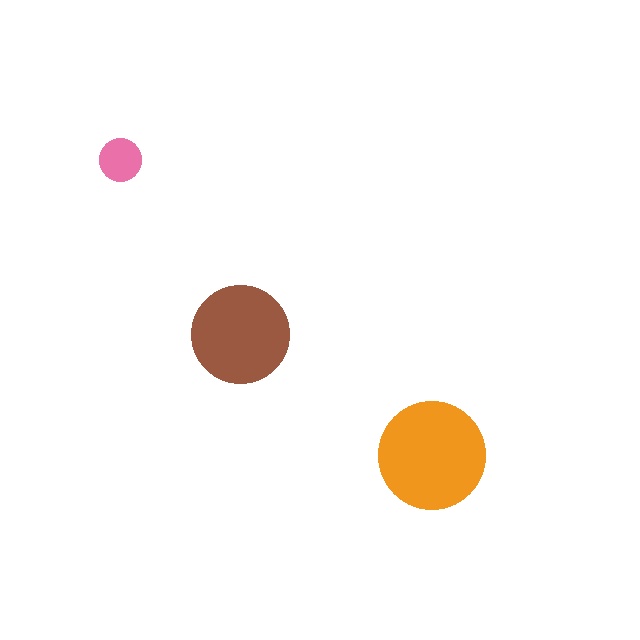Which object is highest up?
The pink circle is topmost.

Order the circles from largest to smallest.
the orange one, the brown one, the pink one.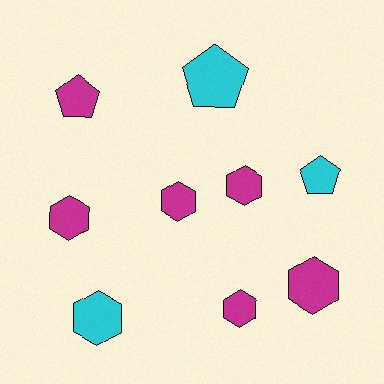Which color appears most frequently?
Magenta, with 6 objects.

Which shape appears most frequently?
Hexagon, with 6 objects.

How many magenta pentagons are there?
There is 1 magenta pentagon.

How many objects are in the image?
There are 9 objects.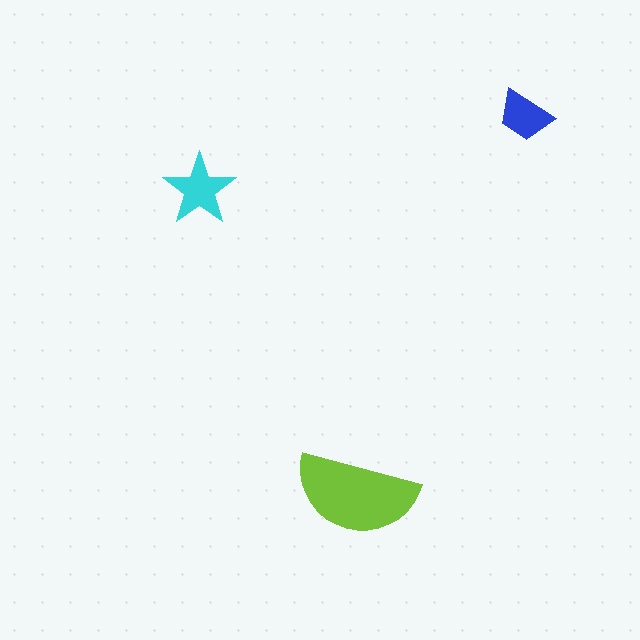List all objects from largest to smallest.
The lime semicircle, the cyan star, the blue trapezoid.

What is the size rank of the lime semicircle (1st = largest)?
1st.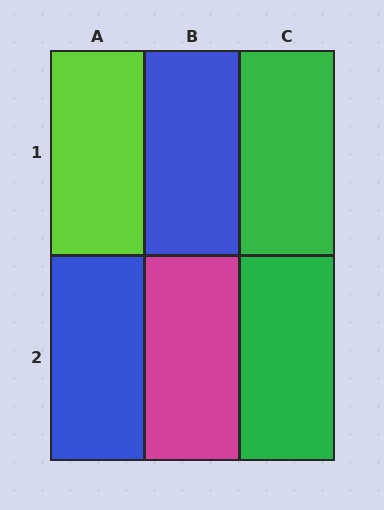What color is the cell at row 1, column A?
Lime.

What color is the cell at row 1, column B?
Blue.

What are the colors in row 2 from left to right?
Blue, magenta, green.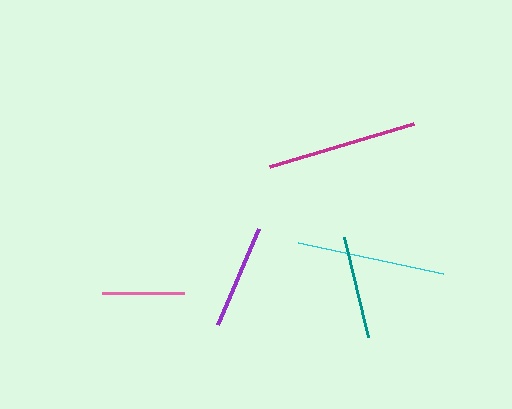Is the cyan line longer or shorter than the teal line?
The cyan line is longer than the teal line.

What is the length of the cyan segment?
The cyan segment is approximately 148 pixels long.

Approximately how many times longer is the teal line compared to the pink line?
The teal line is approximately 1.3 times the length of the pink line.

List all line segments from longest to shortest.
From longest to shortest: magenta, cyan, purple, teal, pink.